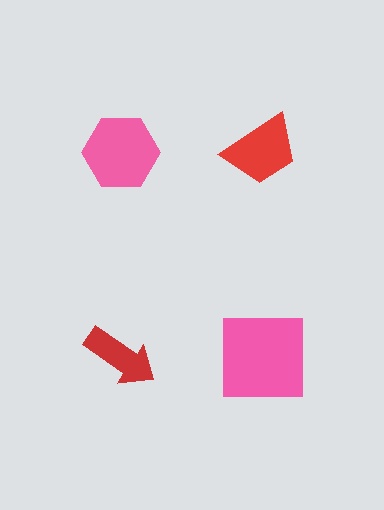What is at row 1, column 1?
A pink hexagon.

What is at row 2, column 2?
A pink square.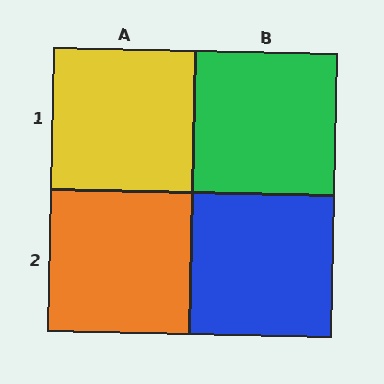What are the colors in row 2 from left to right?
Orange, blue.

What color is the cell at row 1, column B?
Green.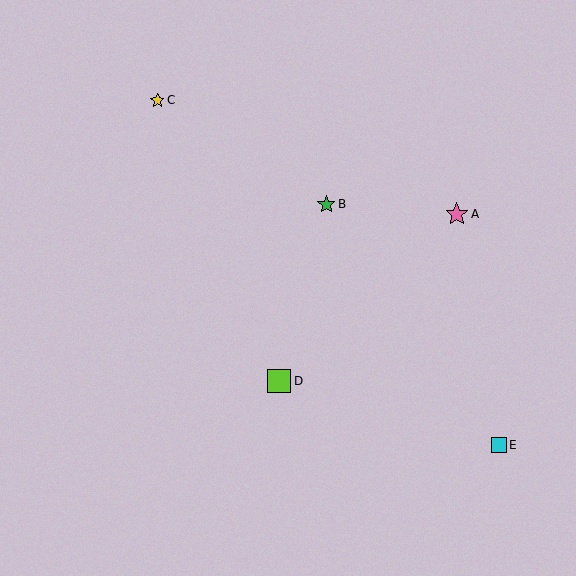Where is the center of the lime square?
The center of the lime square is at (279, 381).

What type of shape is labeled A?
Shape A is a pink star.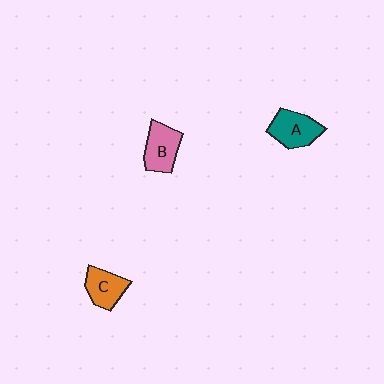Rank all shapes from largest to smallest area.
From largest to smallest: A (teal), B (pink), C (orange).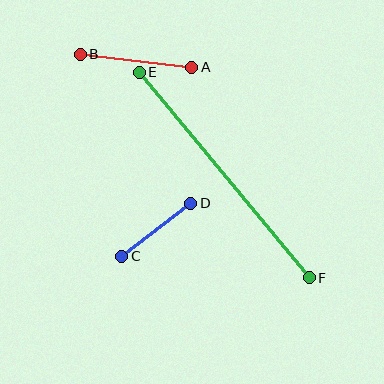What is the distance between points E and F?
The distance is approximately 267 pixels.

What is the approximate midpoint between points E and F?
The midpoint is at approximately (224, 175) pixels.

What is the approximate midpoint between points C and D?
The midpoint is at approximately (156, 230) pixels.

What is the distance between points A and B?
The distance is approximately 112 pixels.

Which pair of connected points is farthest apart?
Points E and F are farthest apart.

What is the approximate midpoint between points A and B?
The midpoint is at approximately (136, 61) pixels.